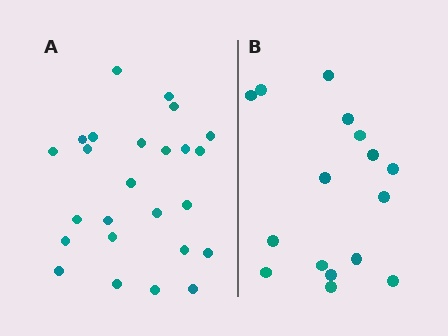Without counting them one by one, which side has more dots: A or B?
Region A (the left region) has more dots.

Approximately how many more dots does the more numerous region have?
Region A has roughly 8 or so more dots than region B.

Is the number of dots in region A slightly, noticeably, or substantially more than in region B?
Region A has substantially more. The ratio is roughly 1.6 to 1.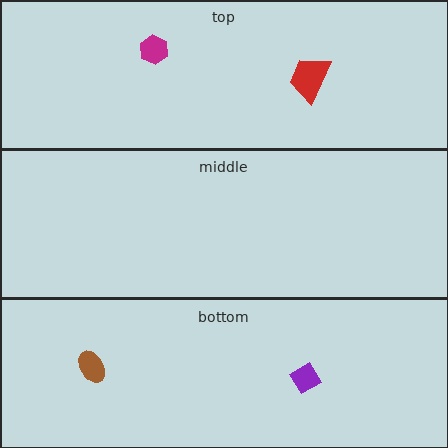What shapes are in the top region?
The red trapezoid, the magenta hexagon.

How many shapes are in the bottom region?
2.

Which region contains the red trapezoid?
The top region.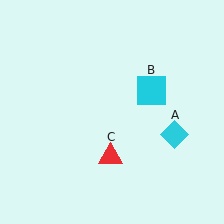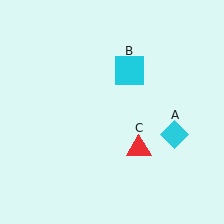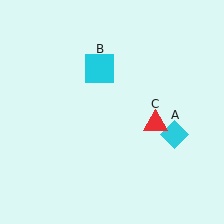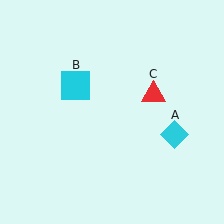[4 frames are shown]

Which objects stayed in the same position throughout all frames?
Cyan diamond (object A) remained stationary.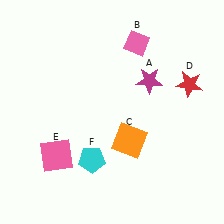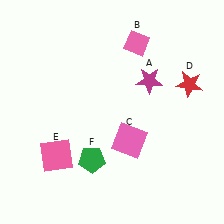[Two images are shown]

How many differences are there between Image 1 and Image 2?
There are 2 differences between the two images.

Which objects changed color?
C changed from orange to pink. F changed from cyan to green.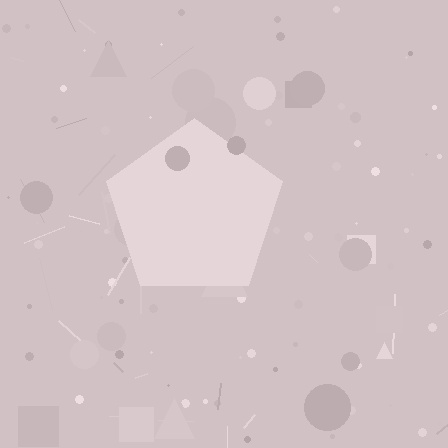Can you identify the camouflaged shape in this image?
The camouflaged shape is a pentagon.